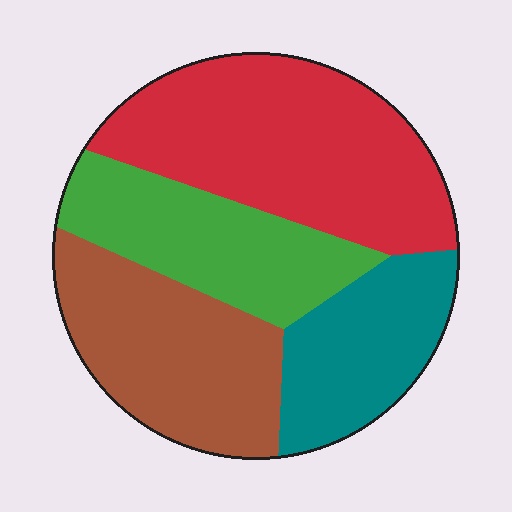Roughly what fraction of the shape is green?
Green takes up about one fifth (1/5) of the shape.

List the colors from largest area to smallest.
From largest to smallest: red, brown, green, teal.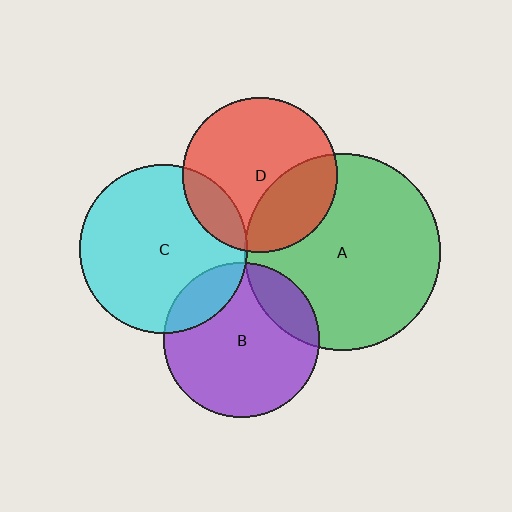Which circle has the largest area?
Circle A (green).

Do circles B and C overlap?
Yes.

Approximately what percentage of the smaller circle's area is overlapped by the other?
Approximately 15%.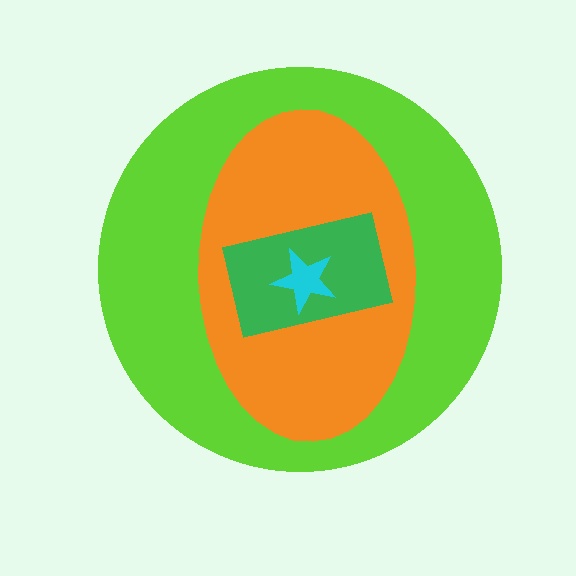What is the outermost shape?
The lime circle.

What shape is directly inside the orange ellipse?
The green rectangle.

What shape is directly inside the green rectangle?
The cyan star.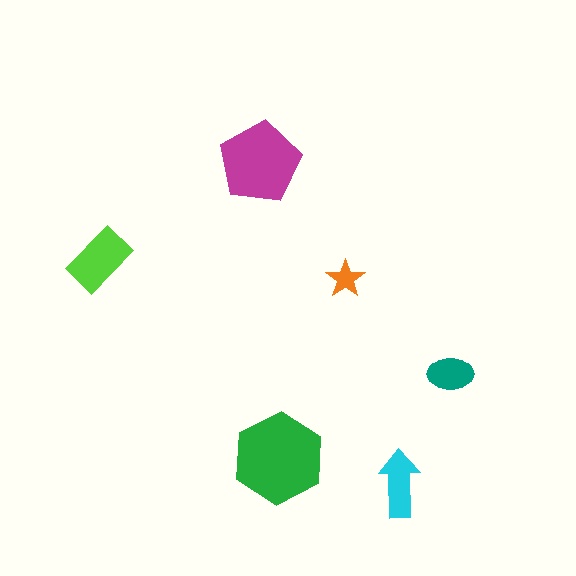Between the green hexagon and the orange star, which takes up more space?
The green hexagon.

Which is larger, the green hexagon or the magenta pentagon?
The green hexagon.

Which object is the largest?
The green hexagon.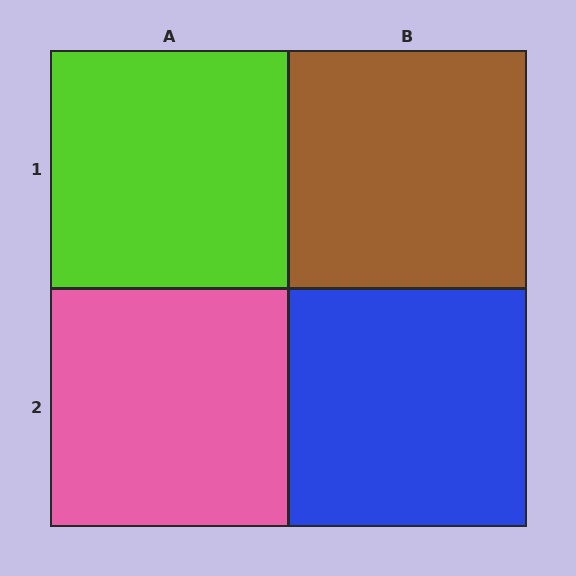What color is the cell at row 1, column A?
Lime.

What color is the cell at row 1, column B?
Brown.